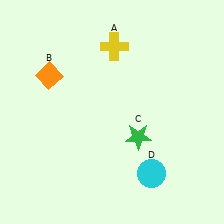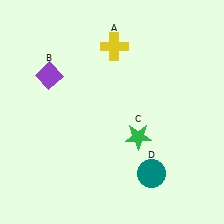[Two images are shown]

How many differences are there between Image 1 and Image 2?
There are 2 differences between the two images.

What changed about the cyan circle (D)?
In Image 1, D is cyan. In Image 2, it changed to teal.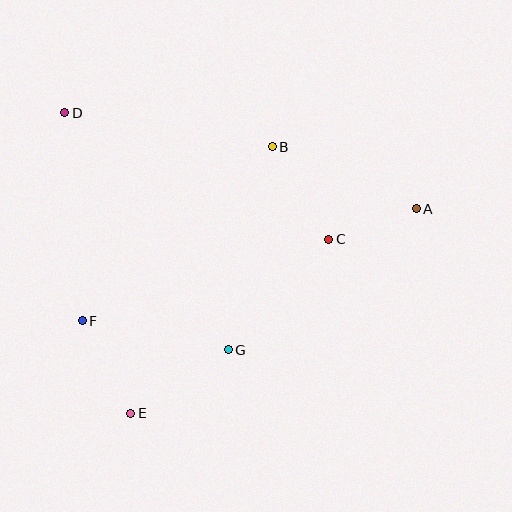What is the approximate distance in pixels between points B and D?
The distance between B and D is approximately 211 pixels.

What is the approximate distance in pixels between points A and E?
The distance between A and E is approximately 351 pixels.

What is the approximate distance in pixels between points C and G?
The distance between C and G is approximately 149 pixels.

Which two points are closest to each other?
Points A and C are closest to each other.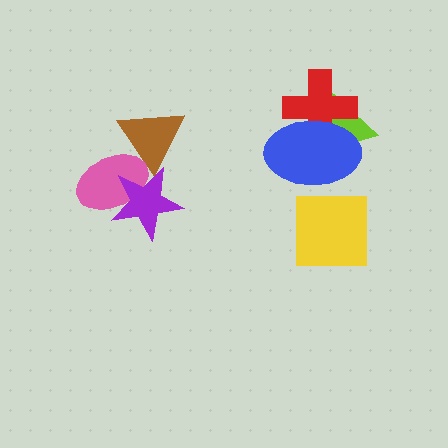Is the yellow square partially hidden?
No, no other shape covers it.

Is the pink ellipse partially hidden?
Yes, it is partially covered by another shape.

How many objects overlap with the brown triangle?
2 objects overlap with the brown triangle.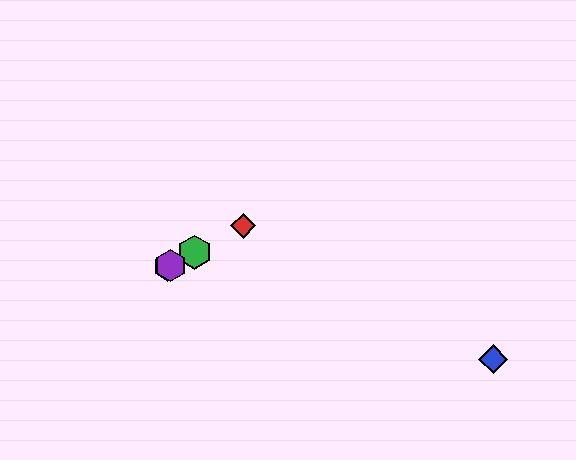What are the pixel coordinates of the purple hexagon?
The purple hexagon is at (170, 265).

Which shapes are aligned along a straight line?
The red diamond, the green hexagon, the yellow hexagon, the purple hexagon are aligned along a straight line.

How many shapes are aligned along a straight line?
4 shapes (the red diamond, the green hexagon, the yellow hexagon, the purple hexagon) are aligned along a straight line.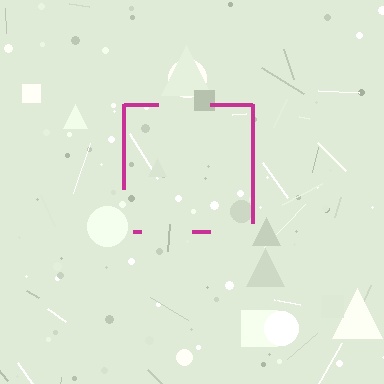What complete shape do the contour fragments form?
The contour fragments form a square.